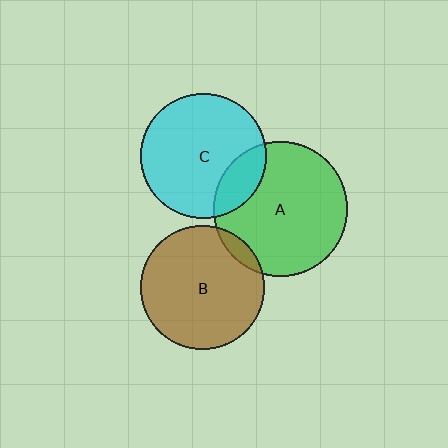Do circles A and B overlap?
Yes.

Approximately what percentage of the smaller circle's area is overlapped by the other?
Approximately 5%.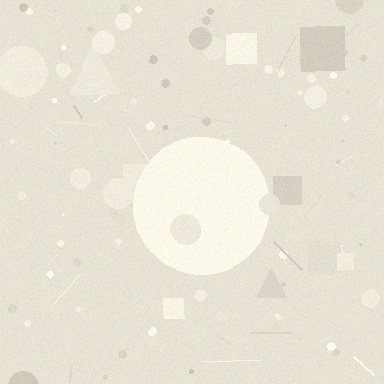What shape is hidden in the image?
A circle is hidden in the image.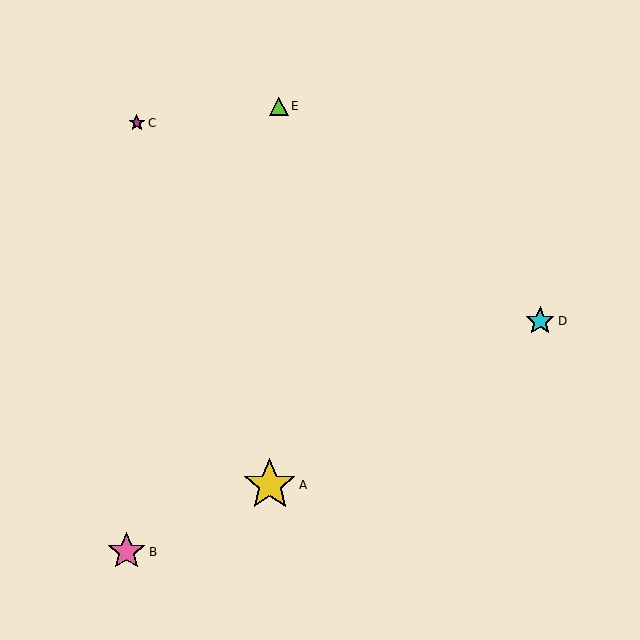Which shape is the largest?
The yellow star (labeled A) is the largest.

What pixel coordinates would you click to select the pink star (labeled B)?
Click at (127, 552) to select the pink star B.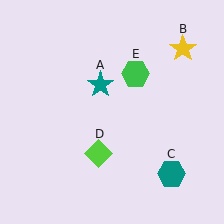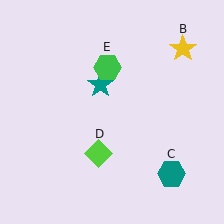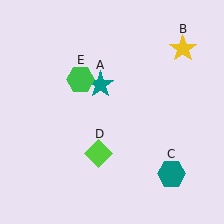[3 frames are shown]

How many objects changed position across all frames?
1 object changed position: green hexagon (object E).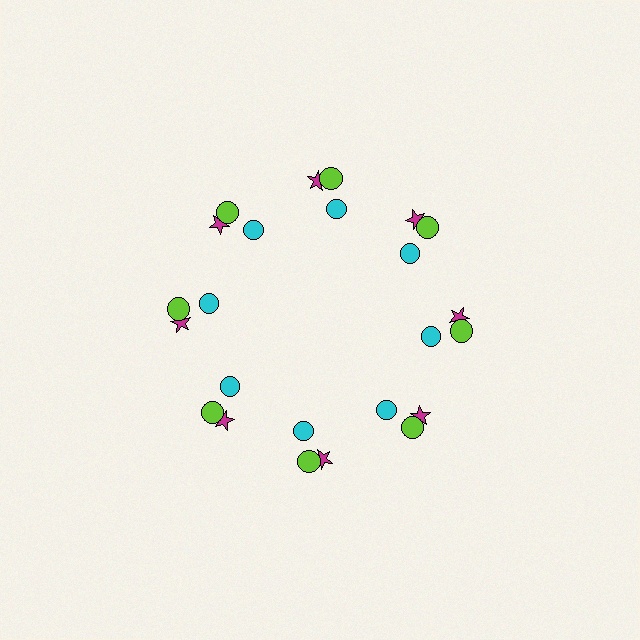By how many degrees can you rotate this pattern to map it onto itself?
The pattern maps onto itself every 45 degrees of rotation.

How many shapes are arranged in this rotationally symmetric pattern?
There are 24 shapes, arranged in 8 groups of 3.